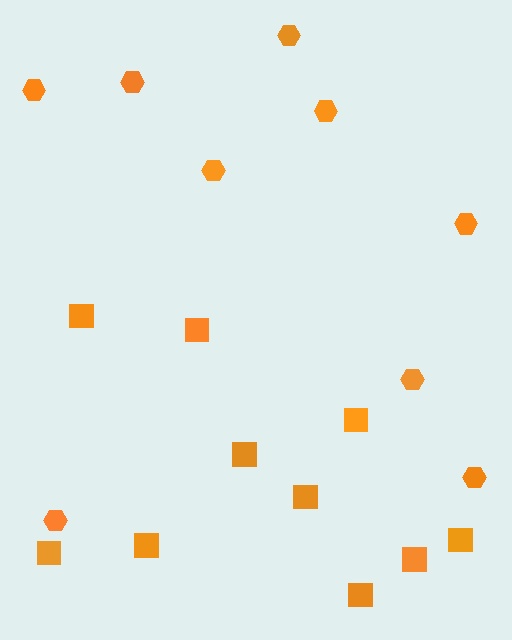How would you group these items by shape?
There are 2 groups: one group of hexagons (9) and one group of squares (10).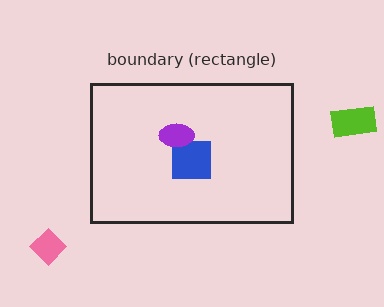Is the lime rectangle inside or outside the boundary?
Outside.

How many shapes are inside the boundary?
3 inside, 2 outside.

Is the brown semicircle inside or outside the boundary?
Inside.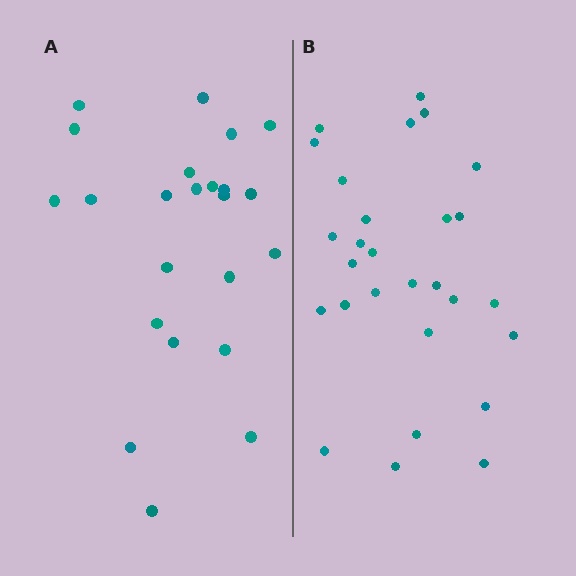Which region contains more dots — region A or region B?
Region B (the right region) has more dots.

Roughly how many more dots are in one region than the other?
Region B has about 5 more dots than region A.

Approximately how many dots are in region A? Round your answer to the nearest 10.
About 20 dots. (The exact count is 23, which rounds to 20.)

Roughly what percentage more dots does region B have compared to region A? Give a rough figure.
About 20% more.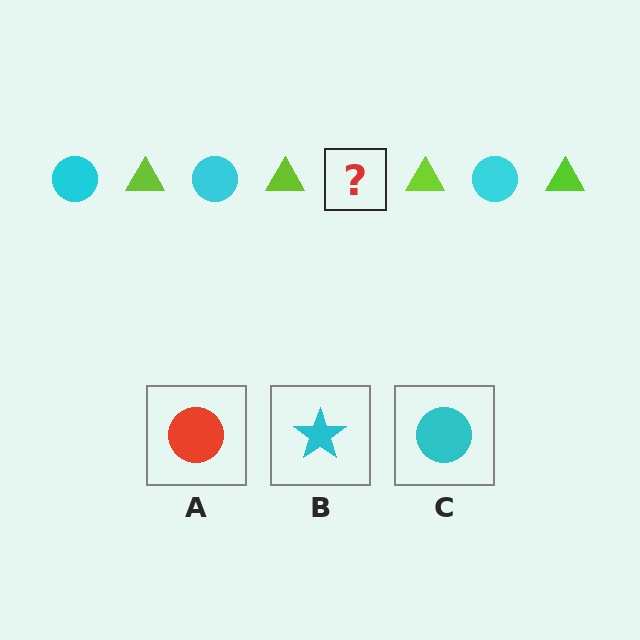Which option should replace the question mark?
Option C.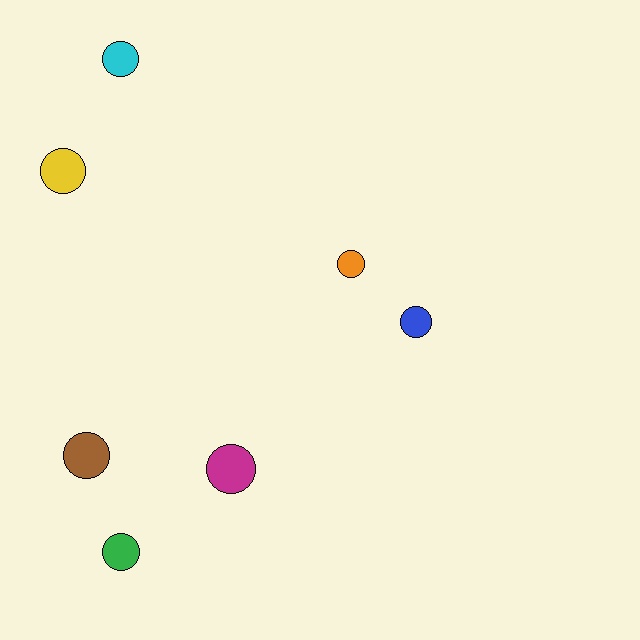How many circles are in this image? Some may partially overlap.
There are 7 circles.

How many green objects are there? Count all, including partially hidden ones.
There is 1 green object.